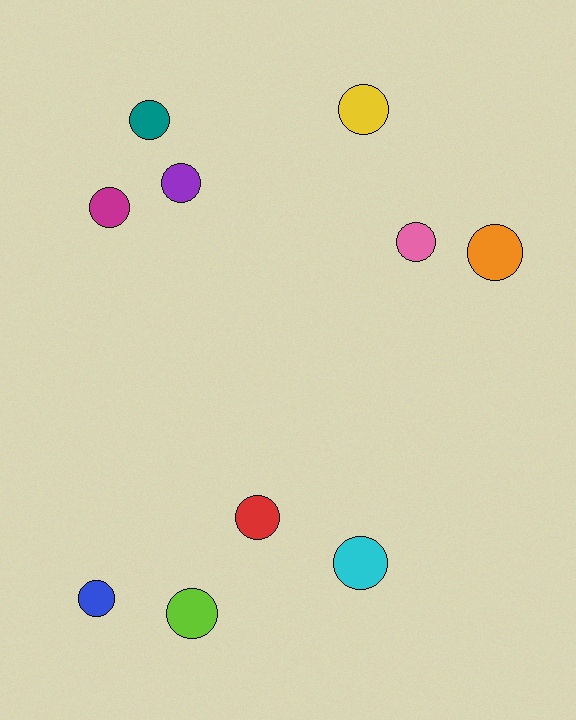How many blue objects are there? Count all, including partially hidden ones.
There is 1 blue object.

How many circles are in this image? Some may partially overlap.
There are 10 circles.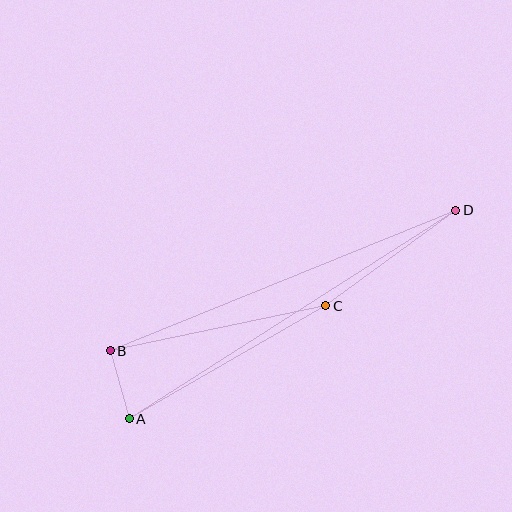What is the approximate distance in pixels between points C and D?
The distance between C and D is approximately 162 pixels.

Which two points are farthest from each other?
Points A and D are farthest from each other.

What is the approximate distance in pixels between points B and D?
The distance between B and D is approximately 373 pixels.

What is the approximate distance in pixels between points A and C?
The distance between A and C is approximately 227 pixels.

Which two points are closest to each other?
Points A and B are closest to each other.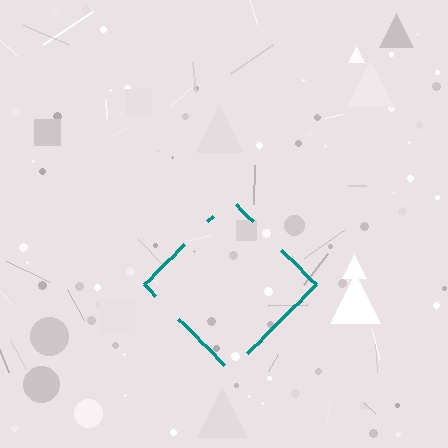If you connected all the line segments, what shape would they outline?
They would outline a diamond.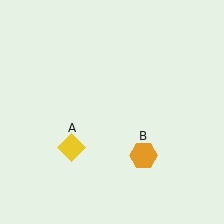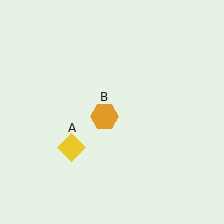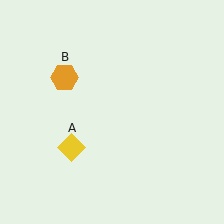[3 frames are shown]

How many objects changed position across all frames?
1 object changed position: orange hexagon (object B).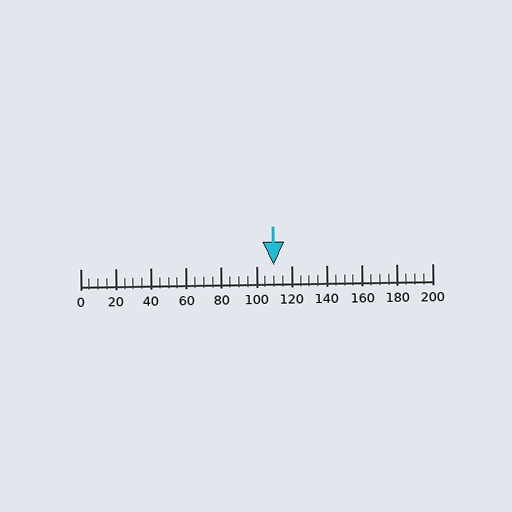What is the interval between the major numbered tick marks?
The major tick marks are spaced 20 units apart.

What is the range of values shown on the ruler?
The ruler shows values from 0 to 200.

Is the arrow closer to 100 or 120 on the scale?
The arrow is closer to 120.